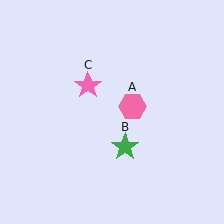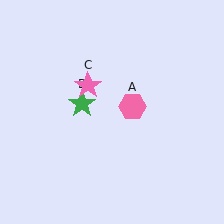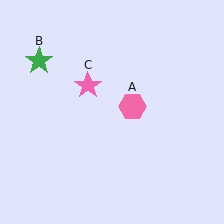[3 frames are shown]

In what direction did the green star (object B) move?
The green star (object B) moved up and to the left.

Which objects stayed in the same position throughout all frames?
Pink hexagon (object A) and pink star (object C) remained stationary.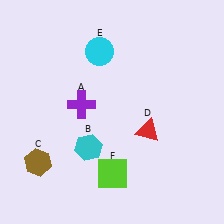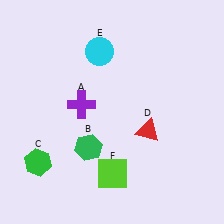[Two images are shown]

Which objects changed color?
B changed from cyan to green. C changed from brown to green.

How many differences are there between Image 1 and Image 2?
There are 2 differences between the two images.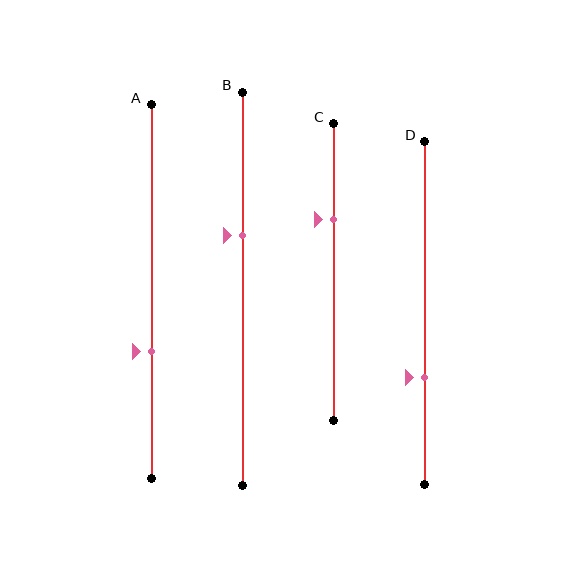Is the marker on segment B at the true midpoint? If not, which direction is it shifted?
No, the marker on segment B is shifted upward by about 14% of the segment length.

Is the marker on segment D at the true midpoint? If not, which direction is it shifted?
No, the marker on segment D is shifted downward by about 19% of the segment length.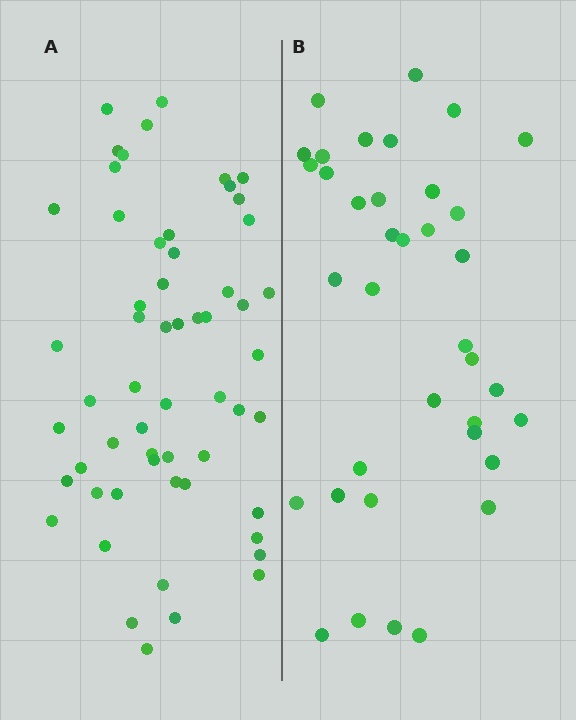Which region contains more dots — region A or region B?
Region A (the left region) has more dots.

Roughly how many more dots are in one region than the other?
Region A has approximately 20 more dots than region B.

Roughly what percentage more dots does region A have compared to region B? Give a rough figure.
About 55% more.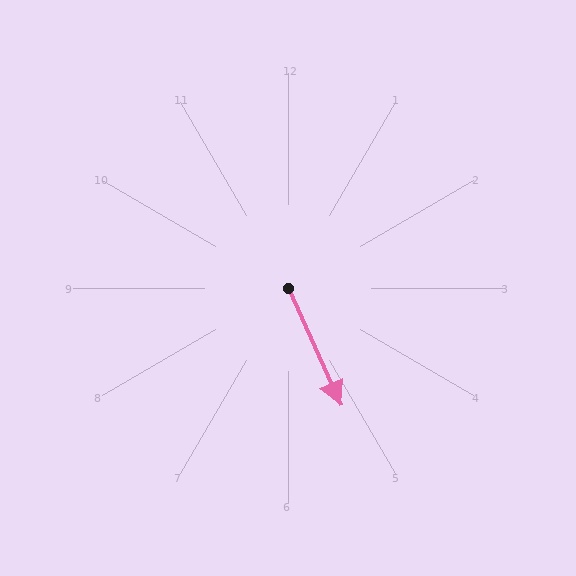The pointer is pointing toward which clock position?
Roughly 5 o'clock.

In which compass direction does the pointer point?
Southeast.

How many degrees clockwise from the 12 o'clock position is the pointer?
Approximately 156 degrees.